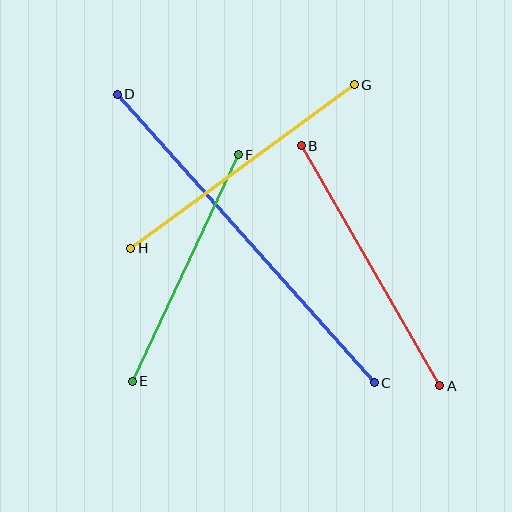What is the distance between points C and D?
The distance is approximately 386 pixels.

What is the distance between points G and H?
The distance is approximately 277 pixels.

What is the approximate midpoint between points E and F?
The midpoint is at approximately (185, 268) pixels.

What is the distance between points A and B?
The distance is approximately 277 pixels.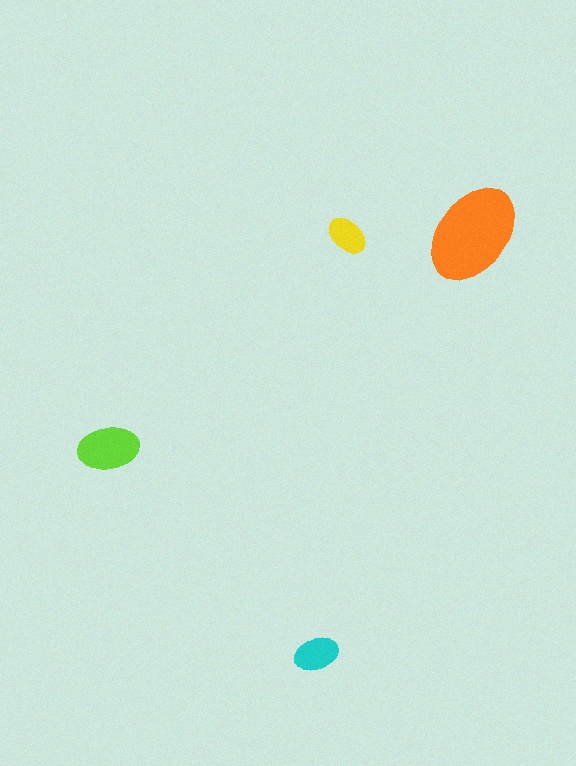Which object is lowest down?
The cyan ellipse is bottommost.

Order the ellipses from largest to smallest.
the orange one, the lime one, the cyan one, the yellow one.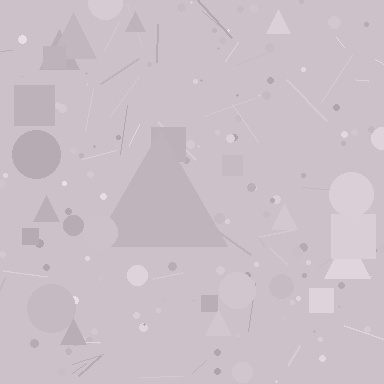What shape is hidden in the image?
A triangle is hidden in the image.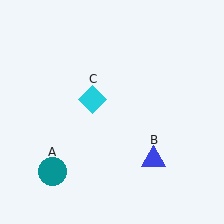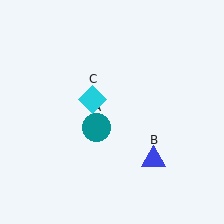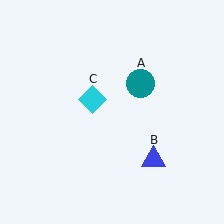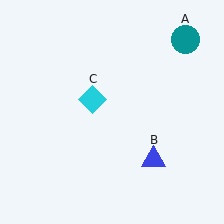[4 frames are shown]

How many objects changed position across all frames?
1 object changed position: teal circle (object A).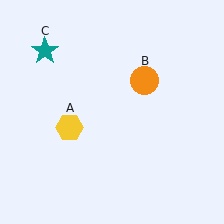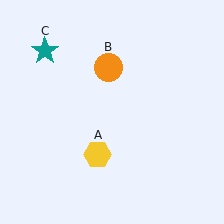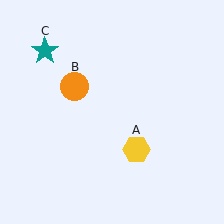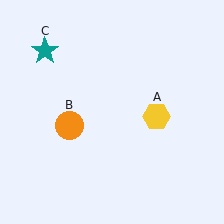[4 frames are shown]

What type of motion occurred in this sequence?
The yellow hexagon (object A), orange circle (object B) rotated counterclockwise around the center of the scene.